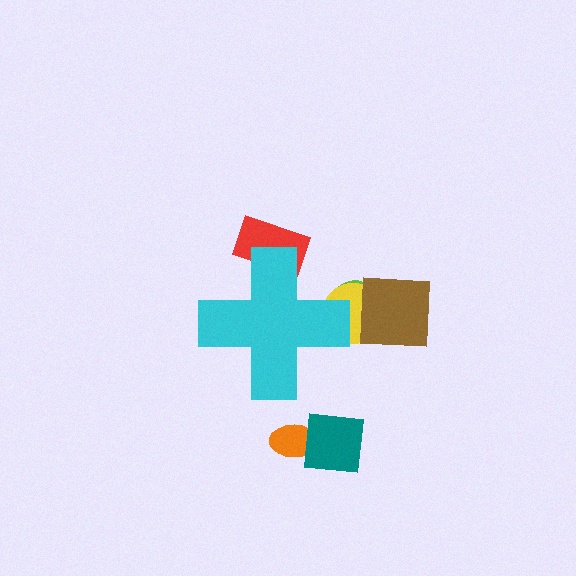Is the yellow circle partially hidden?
Yes, the yellow circle is partially hidden behind the cyan cross.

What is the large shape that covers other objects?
A cyan cross.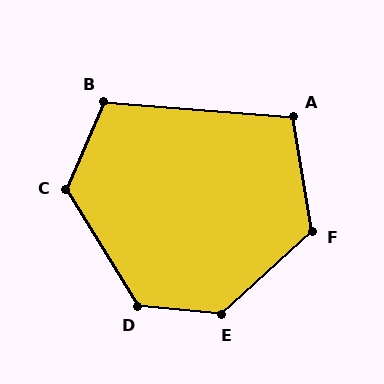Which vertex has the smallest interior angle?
A, at approximately 104 degrees.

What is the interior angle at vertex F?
Approximately 123 degrees (obtuse).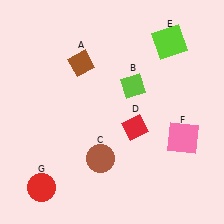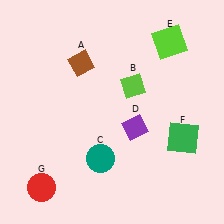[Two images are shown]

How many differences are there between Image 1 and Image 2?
There are 3 differences between the two images.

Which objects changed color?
C changed from brown to teal. D changed from red to purple. F changed from pink to green.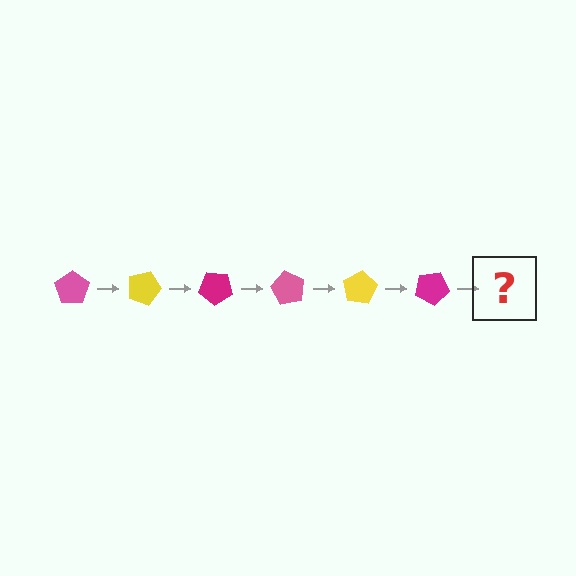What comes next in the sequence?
The next element should be a pink pentagon, rotated 120 degrees from the start.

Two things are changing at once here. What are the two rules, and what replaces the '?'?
The two rules are that it rotates 20 degrees each step and the color cycles through pink, yellow, and magenta. The '?' should be a pink pentagon, rotated 120 degrees from the start.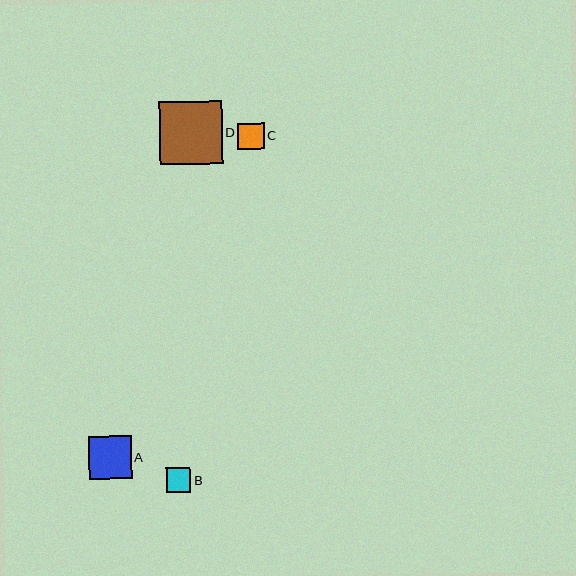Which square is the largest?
Square D is the largest with a size of approximately 63 pixels.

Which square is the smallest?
Square B is the smallest with a size of approximately 25 pixels.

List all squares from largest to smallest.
From largest to smallest: D, A, C, B.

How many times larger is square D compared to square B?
Square D is approximately 2.6 times the size of square B.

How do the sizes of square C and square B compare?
Square C and square B are approximately the same size.